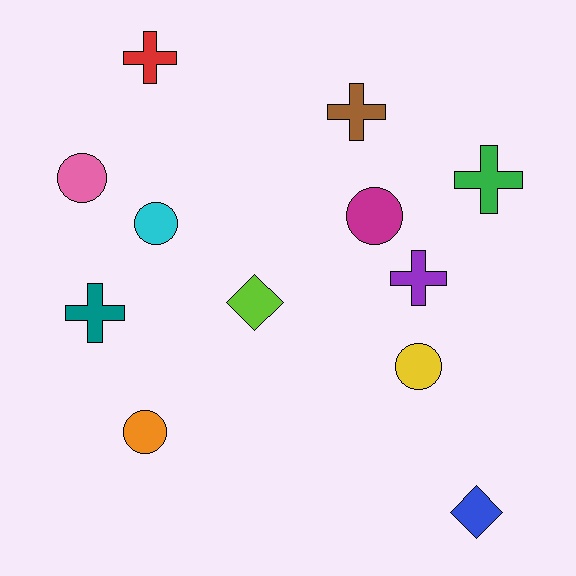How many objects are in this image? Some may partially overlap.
There are 12 objects.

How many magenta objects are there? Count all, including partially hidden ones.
There is 1 magenta object.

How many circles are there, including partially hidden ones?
There are 5 circles.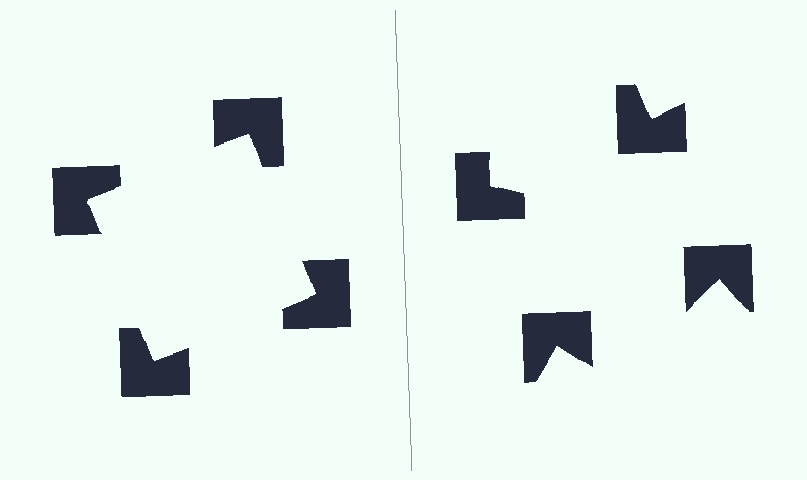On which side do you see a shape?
An illusory square appears on the left side. On the right side the wedge cuts are rotated, so no coherent shape forms.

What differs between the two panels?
The notched squares are positioned identically on both sides; only the wedge orientations differ. On the left they align to a square; on the right they are misaligned.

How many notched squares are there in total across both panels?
8 — 4 on each side.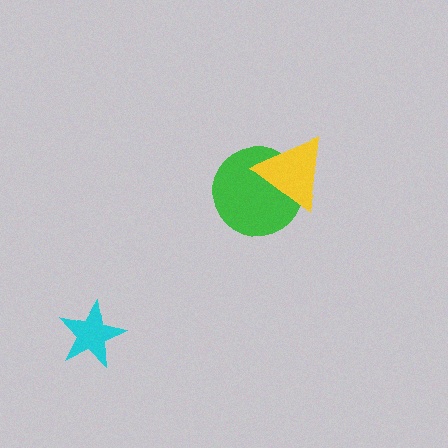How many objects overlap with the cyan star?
0 objects overlap with the cyan star.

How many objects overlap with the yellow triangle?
1 object overlaps with the yellow triangle.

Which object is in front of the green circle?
The yellow triangle is in front of the green circle.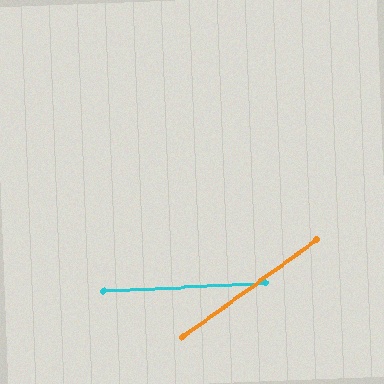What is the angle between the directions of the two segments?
Approximately 33 degrees.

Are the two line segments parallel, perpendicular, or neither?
Neither parallel nor perpendicular — they differ by about 33°.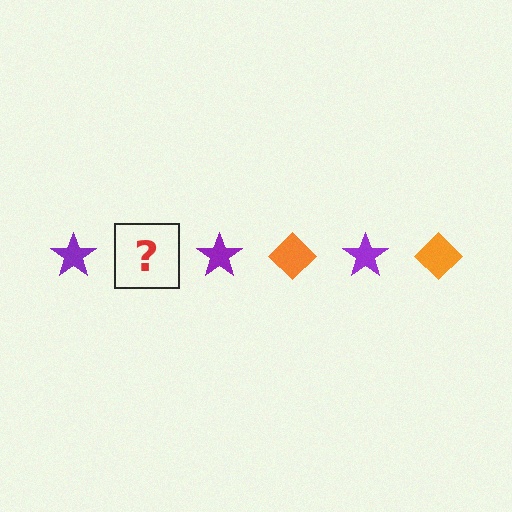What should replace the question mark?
The question mark should be replaced with an orange diamond.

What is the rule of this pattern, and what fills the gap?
The rule is that the pattern alternates between purple star and orange diamond. The gap should be filled with an orange diamond.